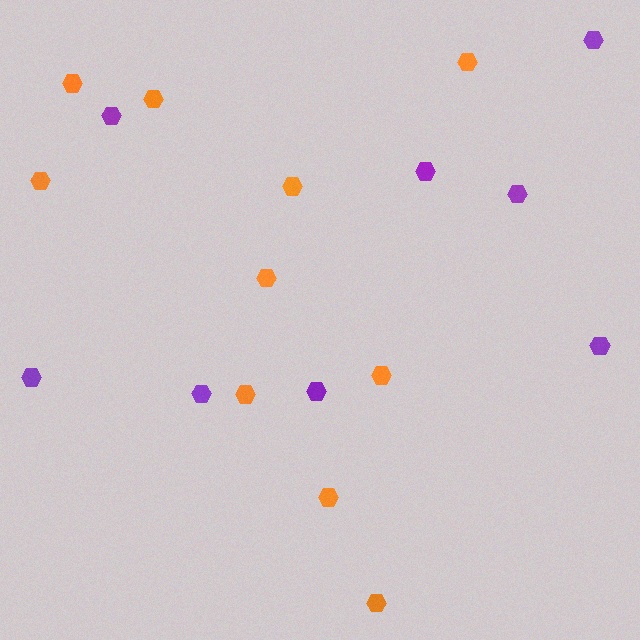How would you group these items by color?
There are 2 groups: one group of orange hexagons (10) and one group of purple hexagons (8).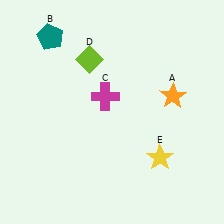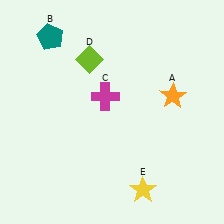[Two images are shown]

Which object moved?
The yellow star (E) moved down.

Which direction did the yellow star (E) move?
The yellow star (E) moved down.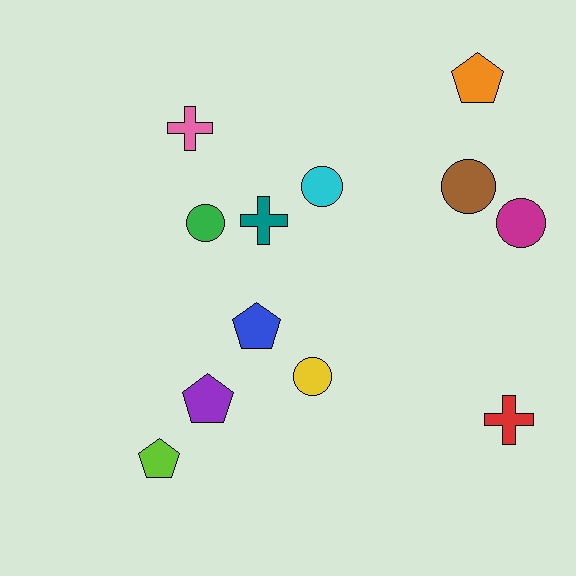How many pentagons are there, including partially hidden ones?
There are 4 pentagons.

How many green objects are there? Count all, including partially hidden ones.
There is 1 green object.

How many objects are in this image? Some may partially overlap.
There are 12 objects.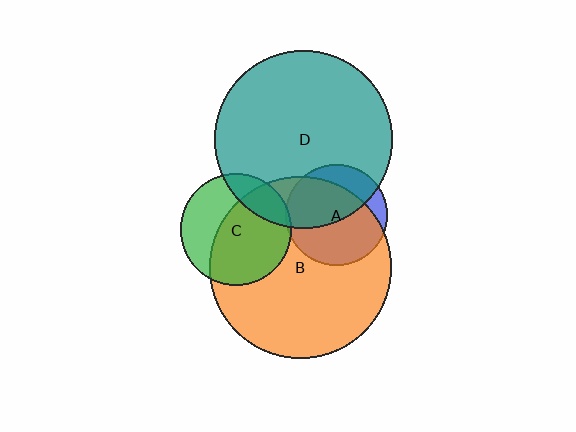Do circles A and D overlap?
Yes.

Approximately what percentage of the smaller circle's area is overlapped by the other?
Approximately 50%.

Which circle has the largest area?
Circle B (orange).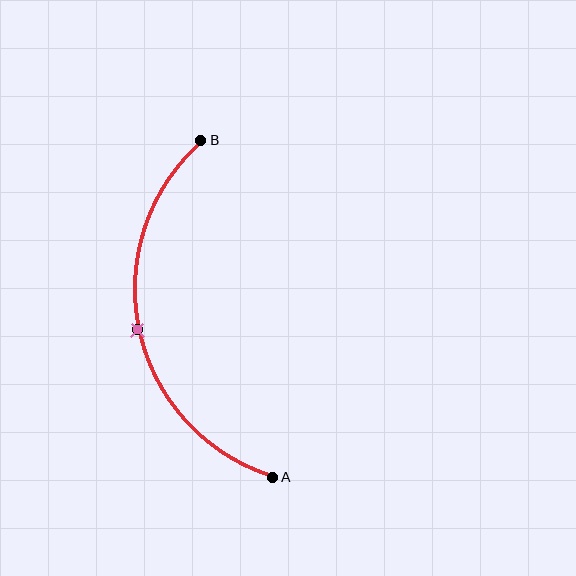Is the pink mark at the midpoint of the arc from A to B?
Yes. The pink mark lies on the arc at equal arc-length from both A and B — it is the arc midpoint.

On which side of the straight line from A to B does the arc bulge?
The arc bulges to the left of the straight line connecting A and B.